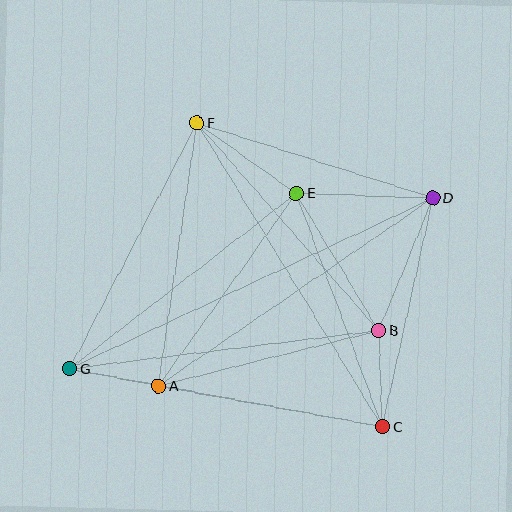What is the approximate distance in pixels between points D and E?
The distance between D and E is approximately 136 pixels.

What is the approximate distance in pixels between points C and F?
The distance between C and F is approximately 356 pixels.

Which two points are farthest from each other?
Points D and G are farthest from each other.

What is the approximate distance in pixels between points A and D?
The distance between A and D is approximately 333 pixels.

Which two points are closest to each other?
Points A and G are closest to each other.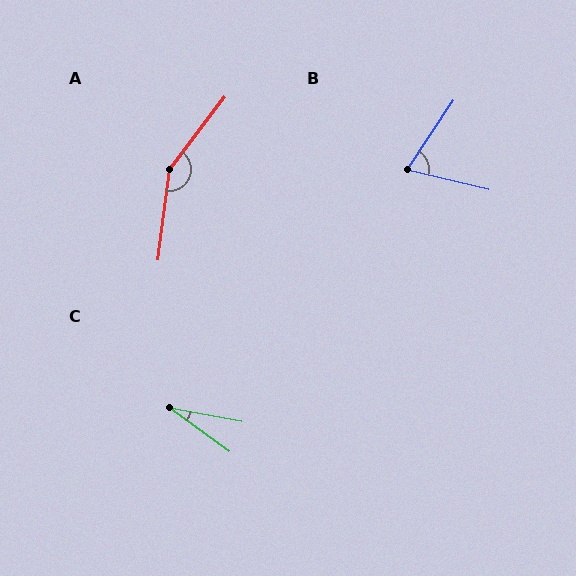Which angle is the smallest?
C, at approximately 26 degrees.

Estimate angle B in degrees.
Approximately 70 degrees.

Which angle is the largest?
A, at approximately 150 degrees.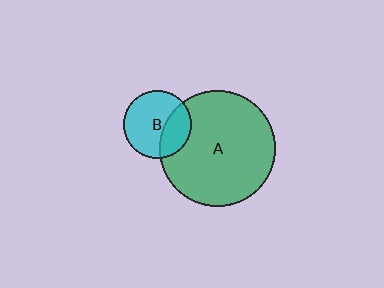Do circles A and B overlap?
Yes.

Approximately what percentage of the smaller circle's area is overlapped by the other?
Approximately 30%.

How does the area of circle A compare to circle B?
Approximately 2.8 times.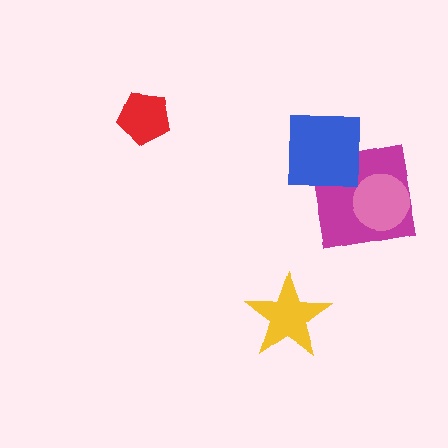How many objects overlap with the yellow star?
0 objects overlap with the yellow star.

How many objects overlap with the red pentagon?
0 objects overlap with the red pentagon.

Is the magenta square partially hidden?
Yes, it is partially covered by another shape.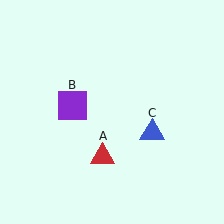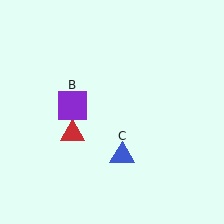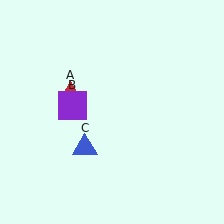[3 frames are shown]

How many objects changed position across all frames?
2 objects changed position: red triangle (object A), blue triangle (object C).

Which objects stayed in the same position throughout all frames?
Purple square (object B) remained stationary.